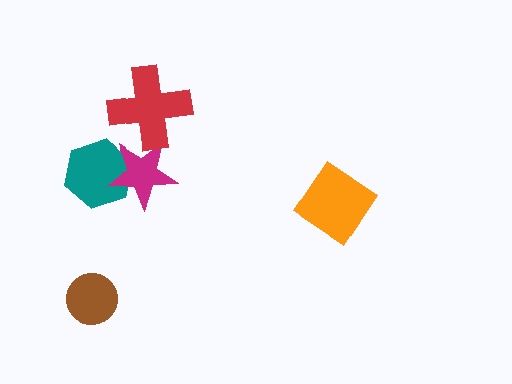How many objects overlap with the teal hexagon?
1 object overlaps with the teal hexagon.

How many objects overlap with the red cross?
1 object overlaps with the red cross.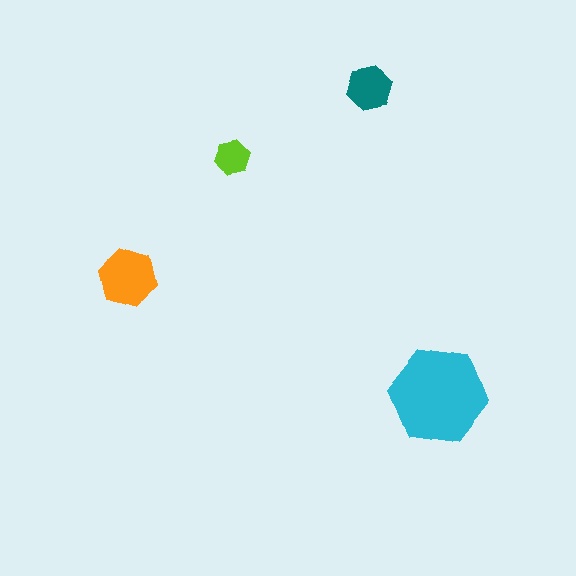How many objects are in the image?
There are 4 objects in the image.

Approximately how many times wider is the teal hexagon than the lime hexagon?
About 1.5 times wider.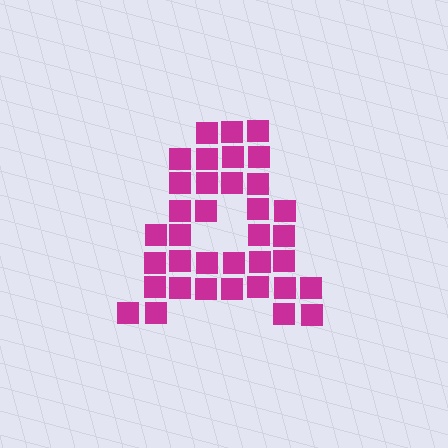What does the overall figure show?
The overall figure shows the letter A.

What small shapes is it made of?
It is made of small squares.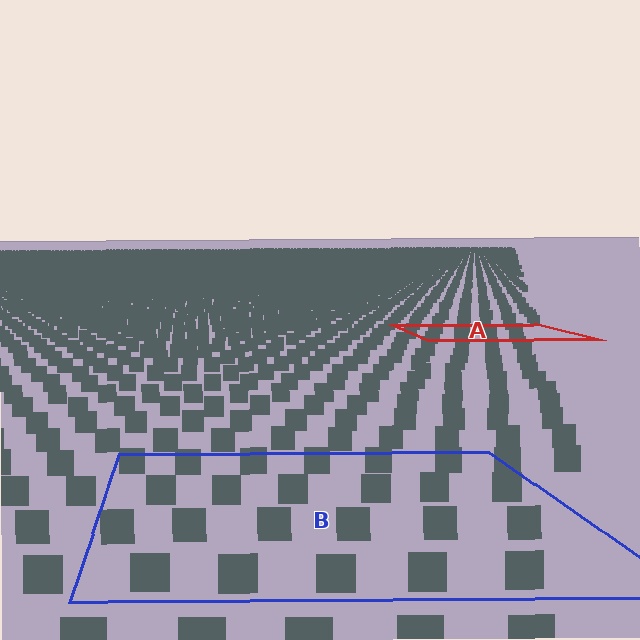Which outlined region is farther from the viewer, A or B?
Region A is farther from the viewer — the texture elements inside it appear smaller and more densely packed.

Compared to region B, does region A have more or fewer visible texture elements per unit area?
Region A has more texture elements per unit area — they are packed more densely because it is farther away.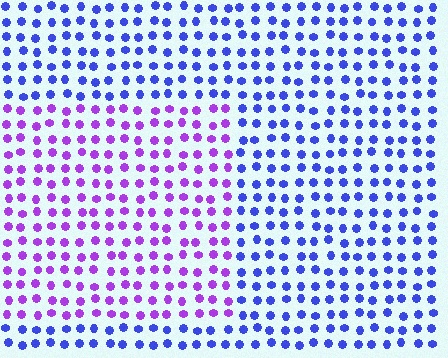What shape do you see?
I see a rectangle.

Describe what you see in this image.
The image is filled with small blue elements in a uniform arrangement. A rectangle-shaped region is visible where the elements are tinted to a slightly different hue, forming a subtle color boundary.